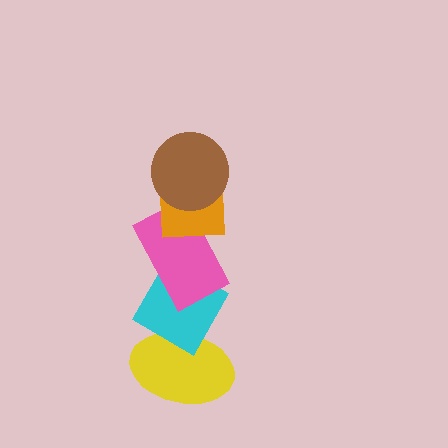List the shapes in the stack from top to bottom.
From top to bottom: the brown circle, the orange square, the pink rectangle, the cyan diamond, the yellow ellipse.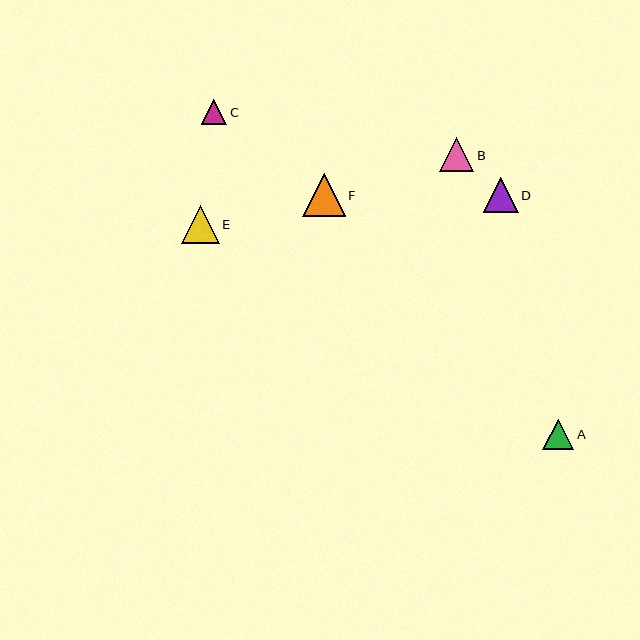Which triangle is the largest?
Triangle F is the largest with a size of approximately 43 pixels.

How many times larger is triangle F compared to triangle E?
Triangle F is approximately 1.1 times the size of triangle E.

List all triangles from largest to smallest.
From largest to smallest: F, E, D, B, A, C.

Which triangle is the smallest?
Triangle C is the smallest with a size of approximately 25 pixels.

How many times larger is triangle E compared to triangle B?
Triangle E is approximately 1.1 times the size of triangle B.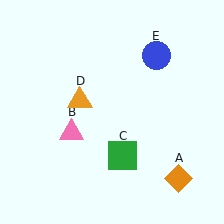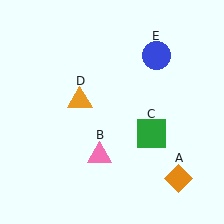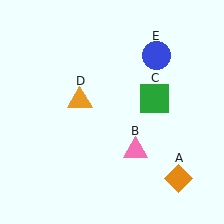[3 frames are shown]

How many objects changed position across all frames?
2 objects changed position: pink triangle (object B), green square (object C).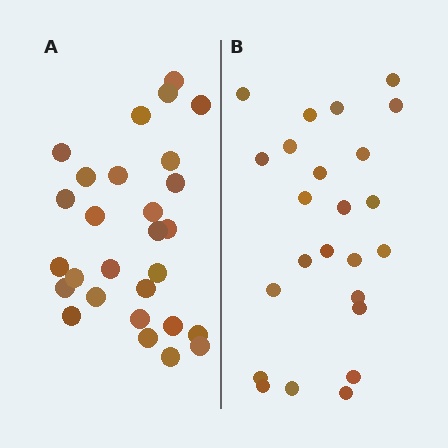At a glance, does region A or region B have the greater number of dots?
Region A (the left region) has more dots.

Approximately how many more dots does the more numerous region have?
Region A has about 4 more dots than region B.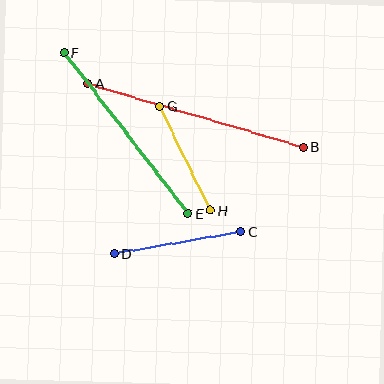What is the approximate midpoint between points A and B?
The midpoint is at approximately (195, 115) pixels.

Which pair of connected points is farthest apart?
Points A and B are farthest apart.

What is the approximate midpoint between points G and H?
The midpoint is at approximately (185, 158) pixels.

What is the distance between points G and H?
The distance is approximately 115 pixels.